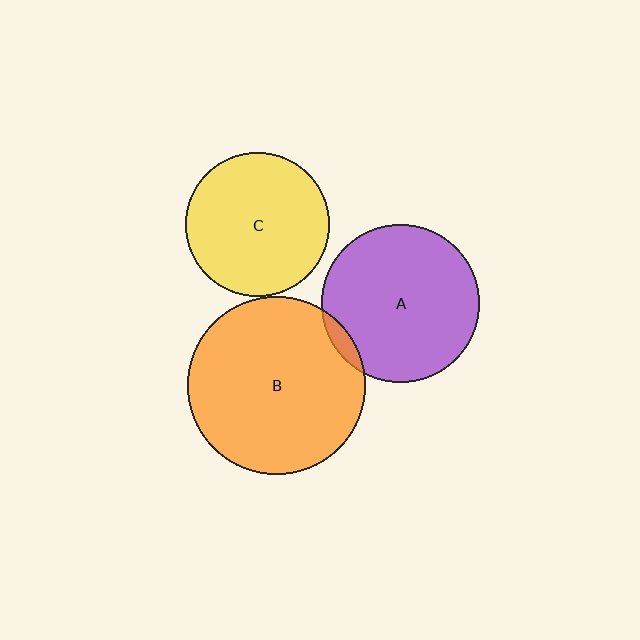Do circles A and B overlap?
Yes.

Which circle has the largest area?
Circle B (orange).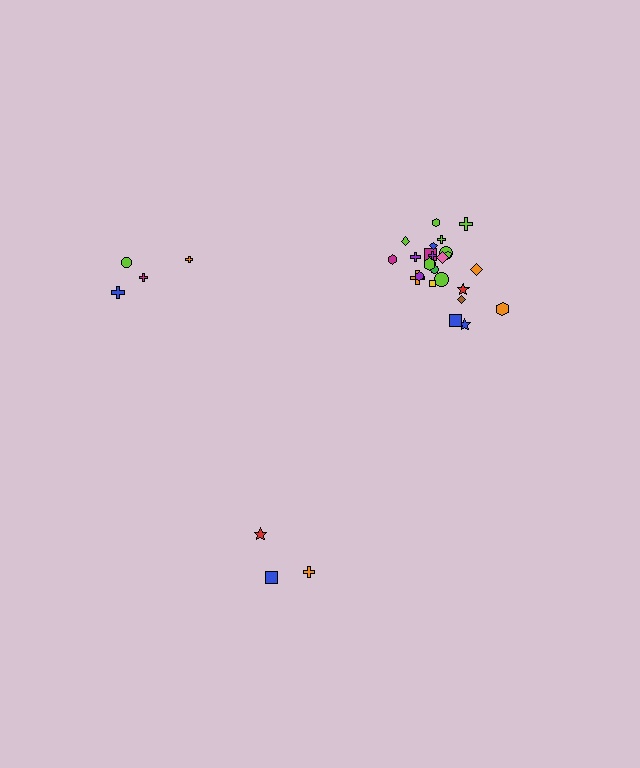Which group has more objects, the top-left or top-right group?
The top-right group.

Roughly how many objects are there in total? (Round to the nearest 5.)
Roughly 30 objects in total.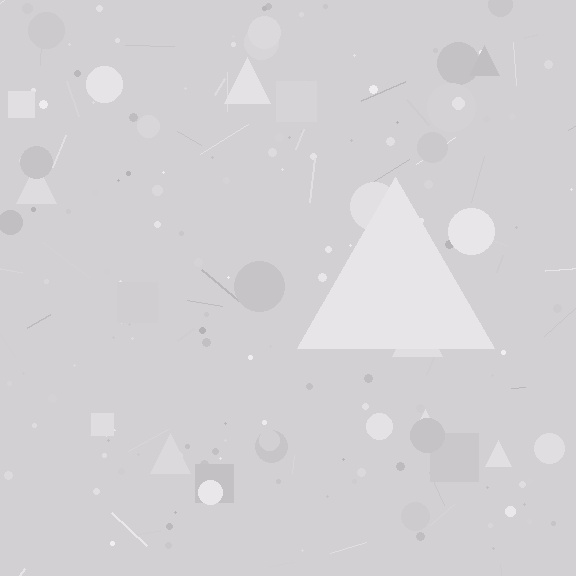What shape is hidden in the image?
A triangle is hidden in the image.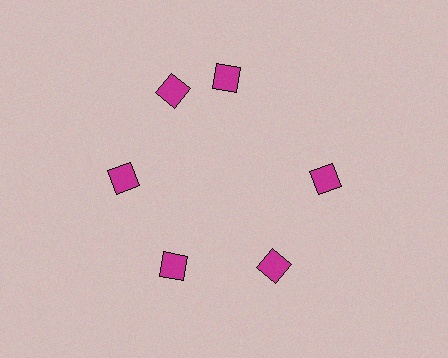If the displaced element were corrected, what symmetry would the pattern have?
It would have 6-fold rotational symmetry — the pattern would map onto itself every 60 degrees.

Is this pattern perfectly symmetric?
No. The 6 magenta diamonds are arranged in a ring, but one element near the 1 o'clock position is rotated out of alignment along the ring, breaking the 6-fold rotational symmetry.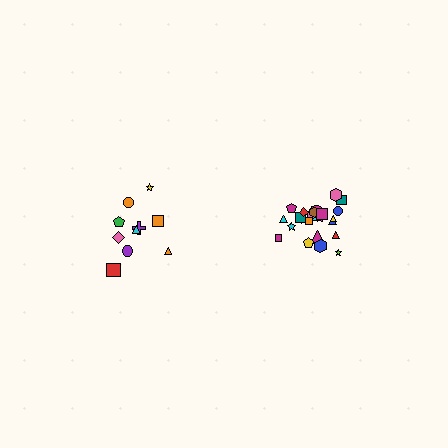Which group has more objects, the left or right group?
The right group.